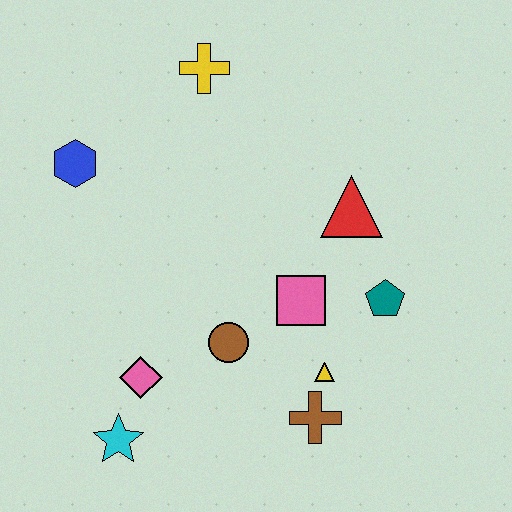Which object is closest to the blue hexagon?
The yellow cross is closest to the blue hexagon.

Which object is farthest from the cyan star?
The yellow cross is farthest from the cyan star.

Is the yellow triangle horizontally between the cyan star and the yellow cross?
No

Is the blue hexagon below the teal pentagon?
No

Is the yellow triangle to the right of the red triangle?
No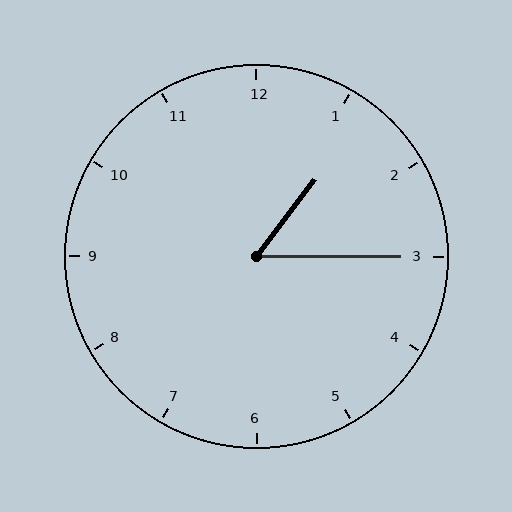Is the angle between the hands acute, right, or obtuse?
It is acute.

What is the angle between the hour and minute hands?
Approximately 52 degrees.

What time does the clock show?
1:15.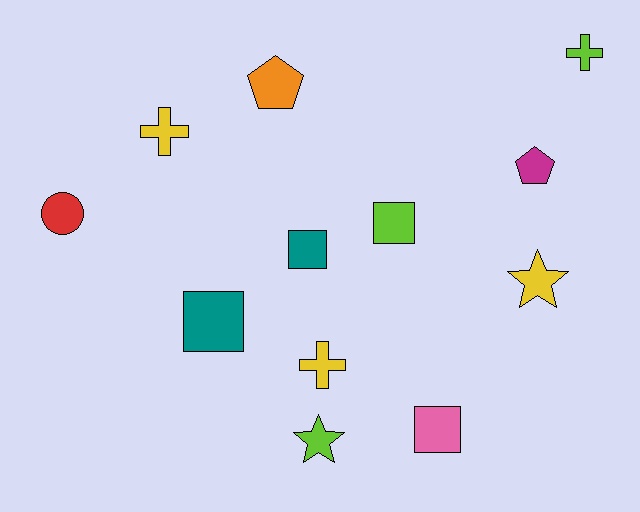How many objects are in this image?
There are 12 objects.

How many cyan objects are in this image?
There are no cyan objects.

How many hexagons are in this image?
There are no hexagons.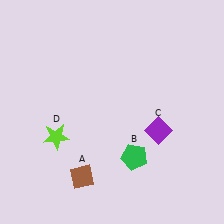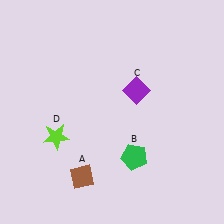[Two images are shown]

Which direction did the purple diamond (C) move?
The purple diamond (C) moved up.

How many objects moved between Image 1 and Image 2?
1 object moved between the two images.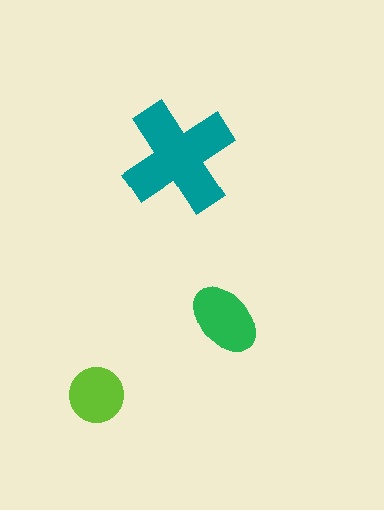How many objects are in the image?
There are 3 objects in the image.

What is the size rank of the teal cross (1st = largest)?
1st.